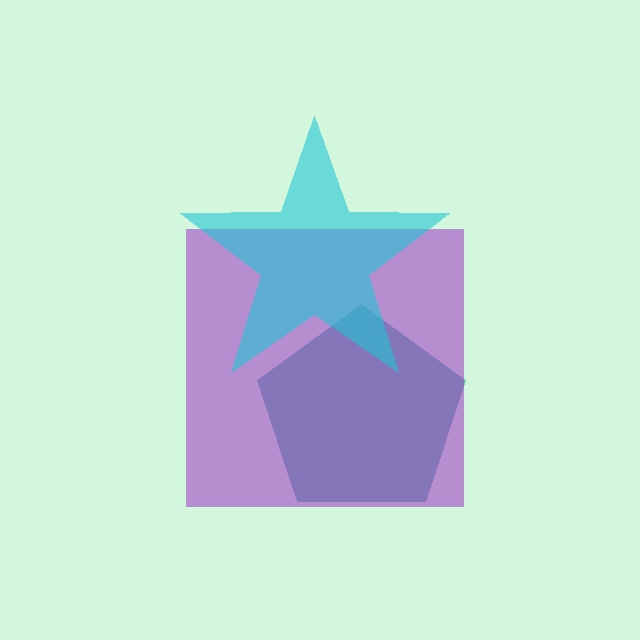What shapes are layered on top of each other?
The layered shapes are: a teal pentagon, a purple square, a cyan star.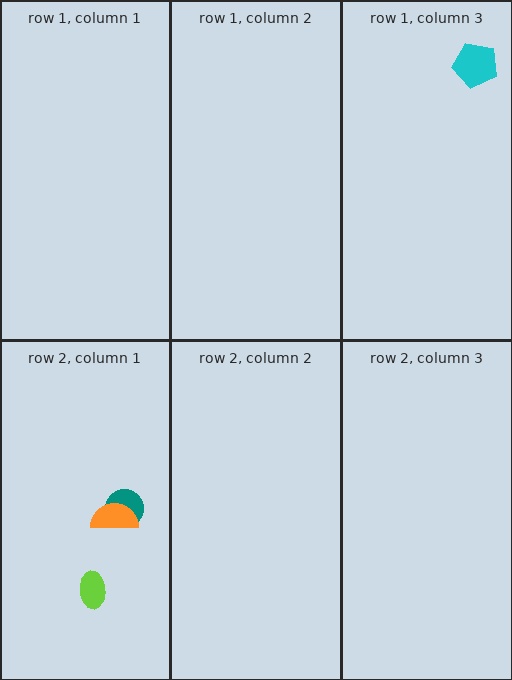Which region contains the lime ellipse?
The row 2, column 1 region.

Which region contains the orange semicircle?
The row 2, column 1 region.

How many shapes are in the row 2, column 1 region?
3.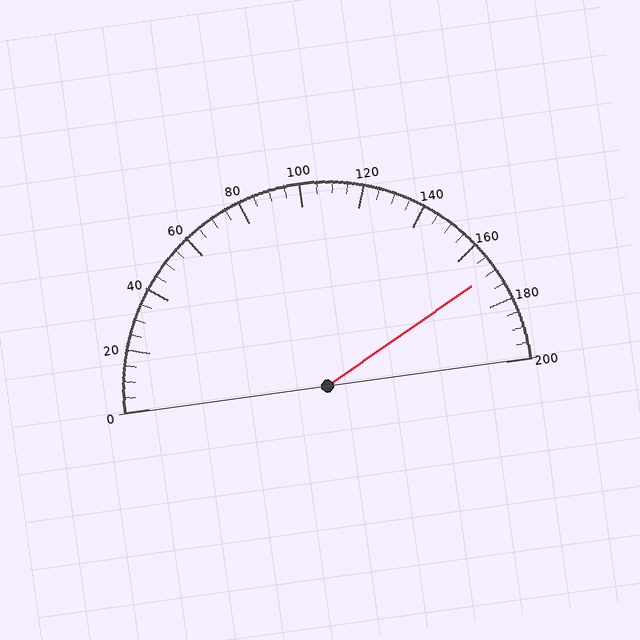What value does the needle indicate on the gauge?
The needle indicates approximately 170.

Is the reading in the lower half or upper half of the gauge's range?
The reading is in the upper half of the range (0 to 200).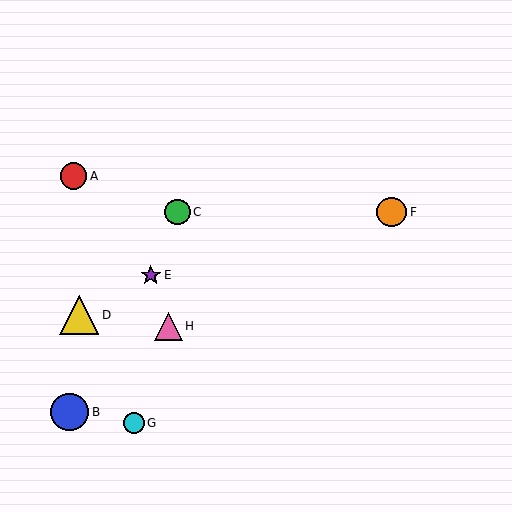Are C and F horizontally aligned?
Yes, both are at y≈212.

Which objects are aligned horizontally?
Objects C, F are aligned horizontally.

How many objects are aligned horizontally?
2 objects (C, F) are aligned horizontally.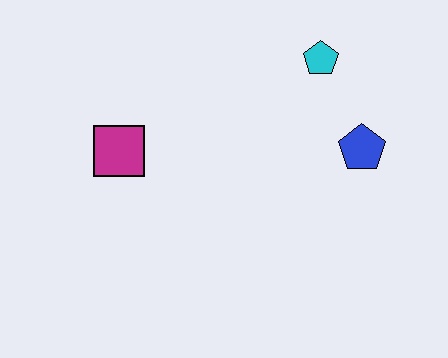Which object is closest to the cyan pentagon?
The blue pentagon is closest to the cyan pentagon.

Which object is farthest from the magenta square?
The blue pentagon is farthest from the magenta square.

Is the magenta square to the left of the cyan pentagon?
Yes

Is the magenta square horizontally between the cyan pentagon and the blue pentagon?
No